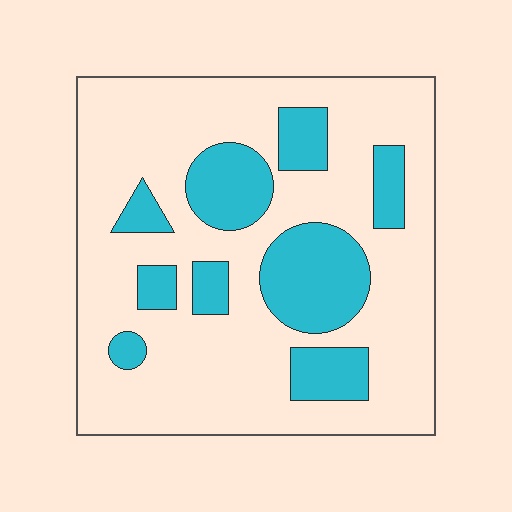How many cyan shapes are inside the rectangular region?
9.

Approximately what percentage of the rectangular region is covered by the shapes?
Approximately 25%.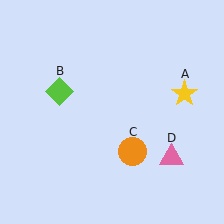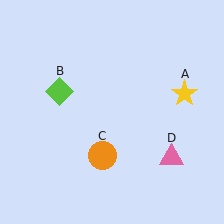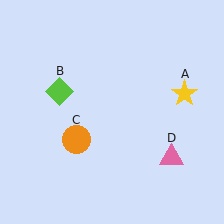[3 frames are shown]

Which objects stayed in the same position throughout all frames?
Yellow star (object A) and lime diamond (object B) and pink triangle (object D) remained stationary.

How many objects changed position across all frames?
1 object changed position: orange circle (object C).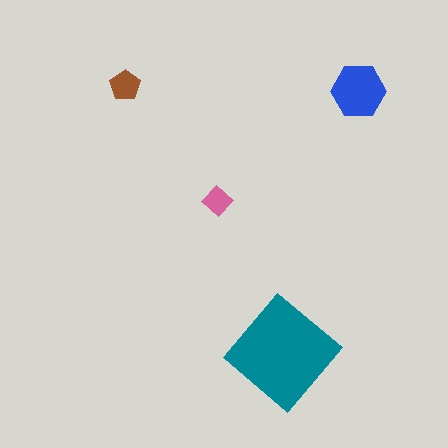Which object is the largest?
The teal diamond.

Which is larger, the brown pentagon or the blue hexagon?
The blue hexagon.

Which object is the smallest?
The pink diamond.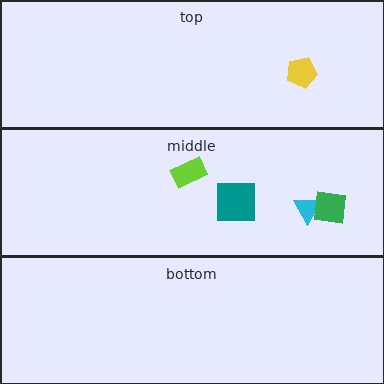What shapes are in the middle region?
The cyan triangle, the green square, the teal square, the lime rectangle.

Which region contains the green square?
The middle region.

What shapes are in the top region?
The yellow pentagon.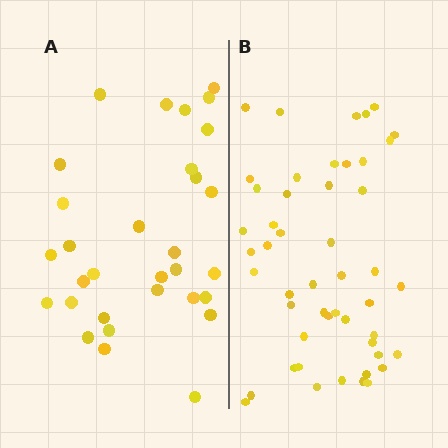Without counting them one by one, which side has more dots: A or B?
Region B (the right region) has more dots.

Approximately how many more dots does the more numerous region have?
Region B has approximately 20 more dots than region A.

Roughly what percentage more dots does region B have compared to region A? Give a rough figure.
About 60% more.